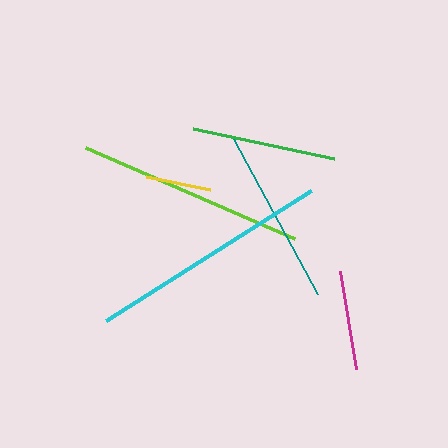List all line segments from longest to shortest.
From longest to shortest: cyan, lime, teal, green, magenta, yellow.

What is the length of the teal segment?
The teal segment is approximately 176 pixels long.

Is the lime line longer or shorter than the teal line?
The lime line is longer than the teal line.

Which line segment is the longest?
The cyan line is the longest at approximately 242 pixels.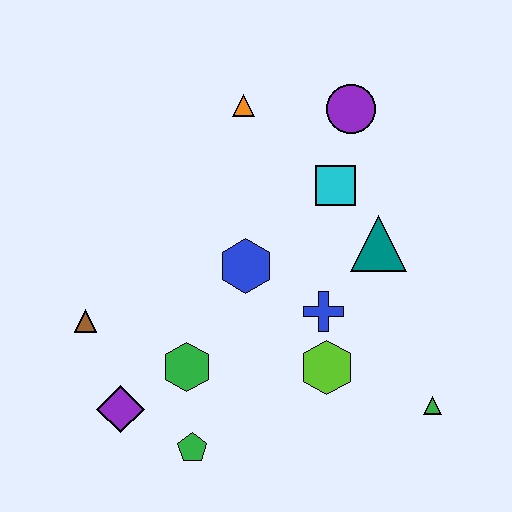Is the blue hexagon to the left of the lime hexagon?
Yes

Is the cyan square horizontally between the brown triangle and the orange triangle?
No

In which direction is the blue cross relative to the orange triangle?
The blue cross is below the orange triangle.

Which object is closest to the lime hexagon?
The blue cross is closest to the lime hexagon.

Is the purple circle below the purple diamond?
No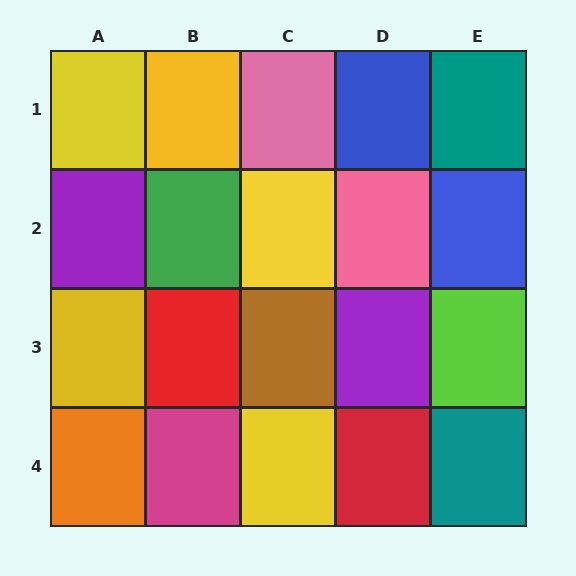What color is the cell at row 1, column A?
Yellow.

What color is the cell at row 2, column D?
Pink.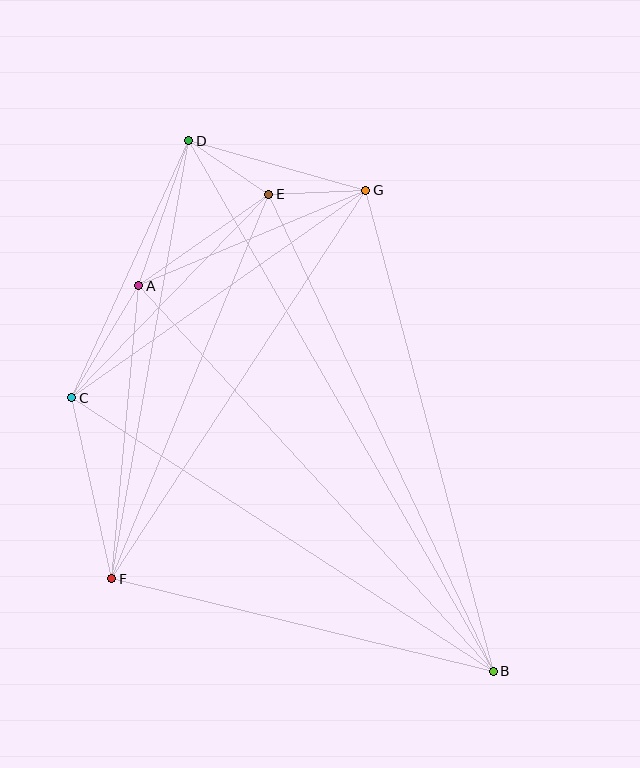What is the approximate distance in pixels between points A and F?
The distance between A and F is approximately 294 pixels.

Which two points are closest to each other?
Points D and E are closest to each other.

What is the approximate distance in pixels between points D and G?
The distance between D and G is approximately 184 pixels.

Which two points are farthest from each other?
Points B and D are farthest from each other.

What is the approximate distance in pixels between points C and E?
The distance between C and E is approximately 284 pixels.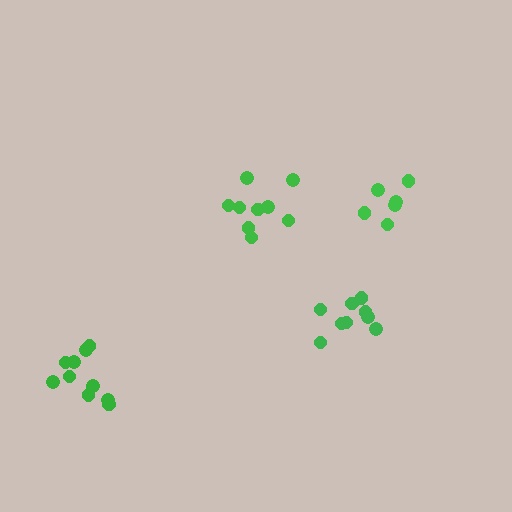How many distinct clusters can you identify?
There are 4 distinct clusters.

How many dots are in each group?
Group 1: 6 dots, Group 2: 10 dots, Group 3: 9 dots, Group 4: 9 dots (34 total).